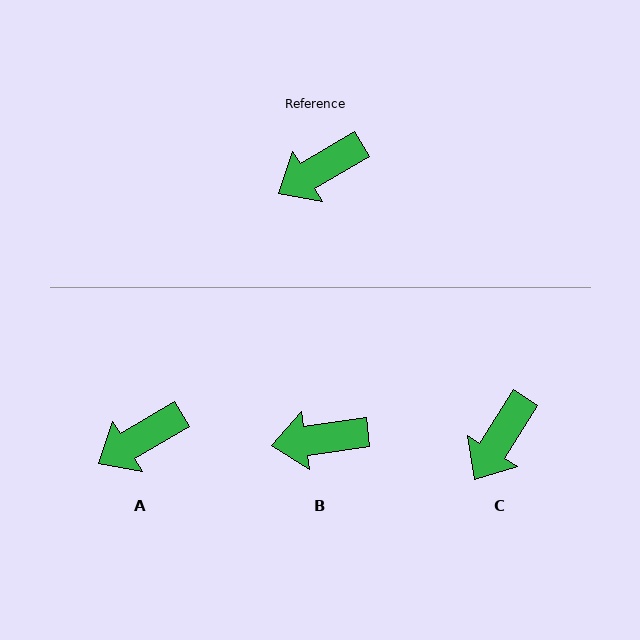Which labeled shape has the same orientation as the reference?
A.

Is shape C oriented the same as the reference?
No, it is off by about 28 degrees.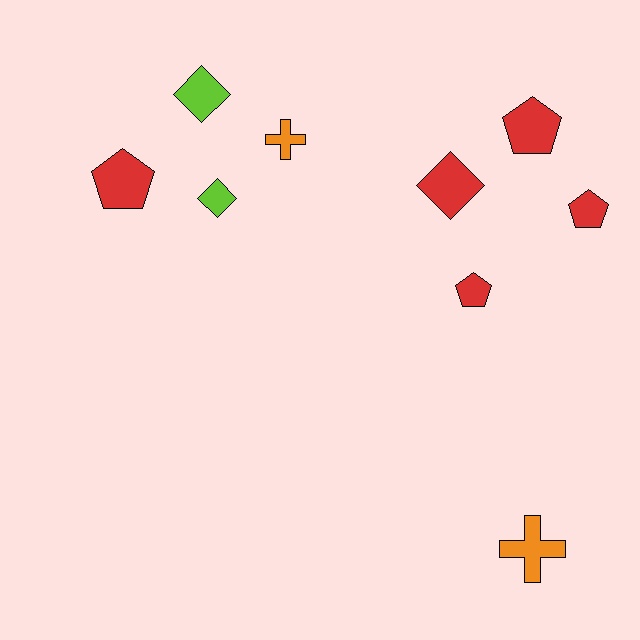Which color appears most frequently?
Red, with 5 objects.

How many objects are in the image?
There are 9 objects.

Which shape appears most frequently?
Pentagon, with 4 objects.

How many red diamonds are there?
There is 1 red diamond.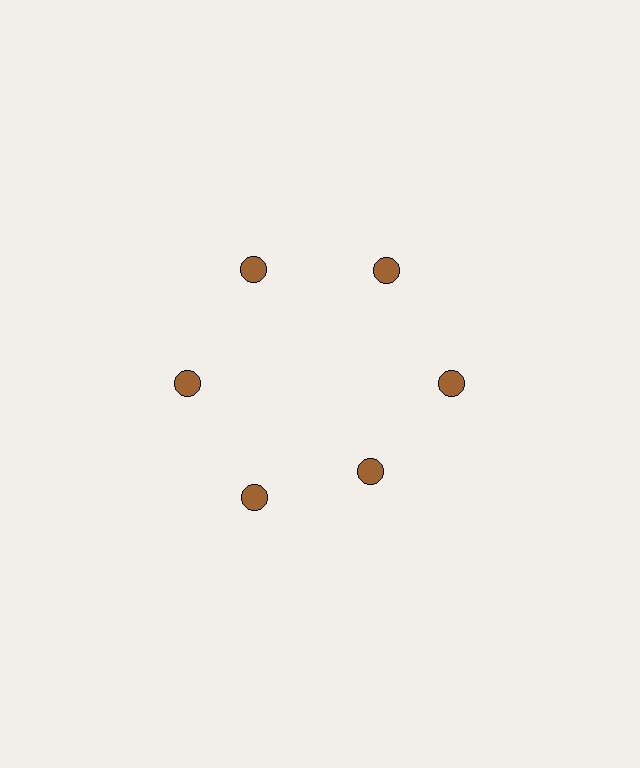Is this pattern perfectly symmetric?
No. The 6 brown circles are arranged in a ring, but one element near the 5 o'clock position is pulled inward toward the center, breaking the 6-fold rotational symmetry.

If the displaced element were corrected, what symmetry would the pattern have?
It would have 6-fold rotational symmetry — the pattern would map onto itself every 60 degrees.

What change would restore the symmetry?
The symmetry would be restored by moving it outward, back onto the ring so that all 6 circles sit at equal angles and equal distance from the center.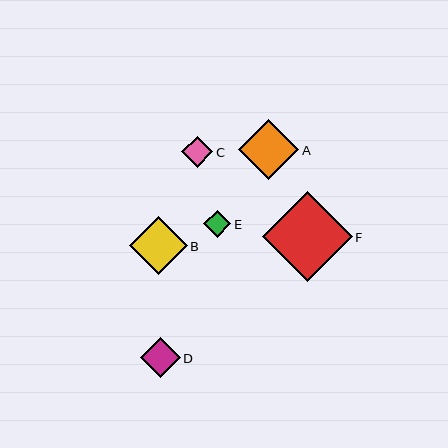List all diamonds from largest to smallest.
From largest to smallest: F, A, B, D, C, E.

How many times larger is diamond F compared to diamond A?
Diamond F is approximately 1.5 times the size of diamond A.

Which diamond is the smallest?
Diamond E is the smallest with a size of approximately 27 pixels.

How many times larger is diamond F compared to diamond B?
Diamond F is approximately 1.5 times the size of diamond B.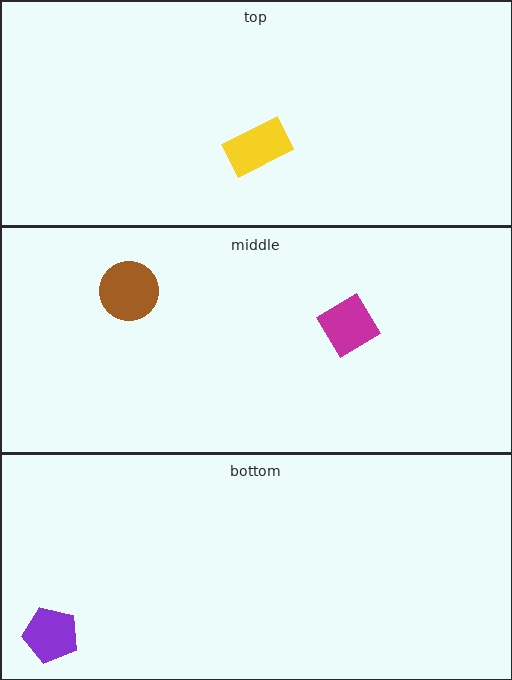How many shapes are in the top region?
1.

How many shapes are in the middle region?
2.